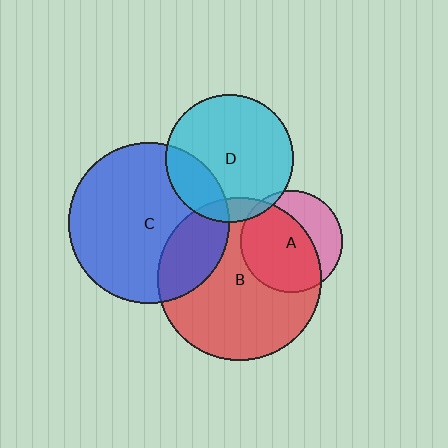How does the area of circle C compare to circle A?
Approximately 2.4 times.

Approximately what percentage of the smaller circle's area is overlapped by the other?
Approximately 20%.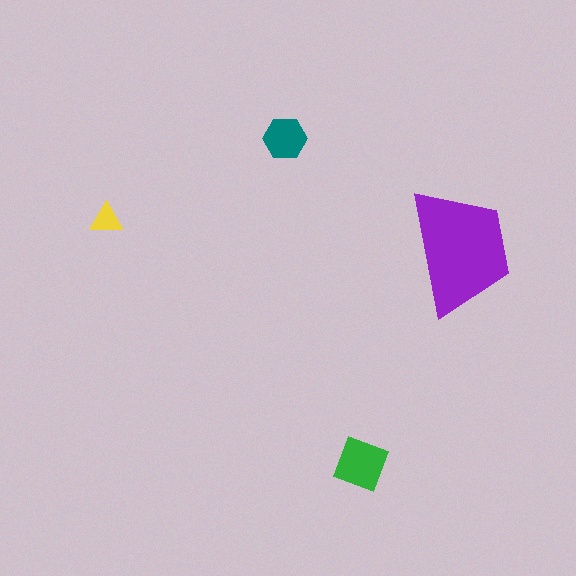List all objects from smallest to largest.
The yellow triangle, the teal hexagon, the green diamond, the purple trapezoid.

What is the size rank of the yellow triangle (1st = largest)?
4th.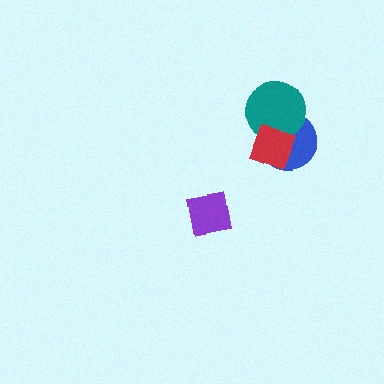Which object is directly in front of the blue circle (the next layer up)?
The teal circle is directly in front of the blue circle.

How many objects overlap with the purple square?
0 objects overlap with the purple square.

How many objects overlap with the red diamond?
2 objects overlap with the red diamond.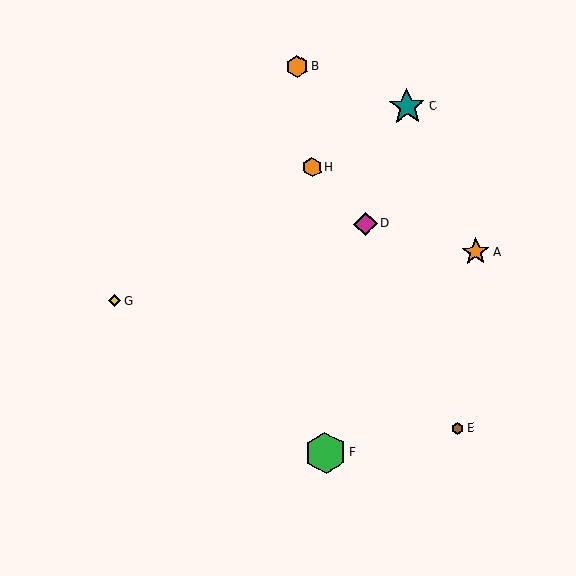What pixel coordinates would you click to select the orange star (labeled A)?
Click at (476, 252) to select the orange star A.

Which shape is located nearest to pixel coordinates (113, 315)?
The yellow diamond (labeled G) at (115, 301) is nearest to that location.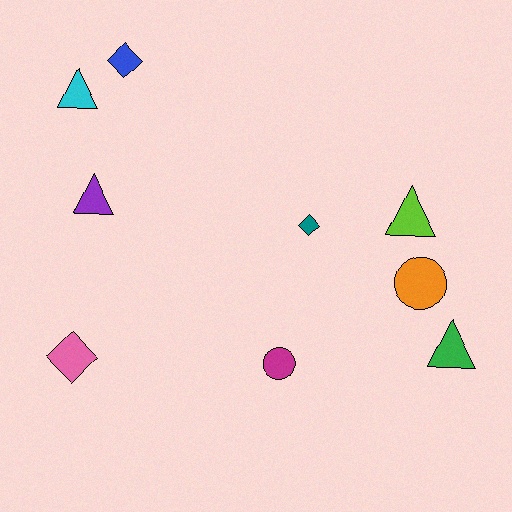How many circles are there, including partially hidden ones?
There are 2 circles.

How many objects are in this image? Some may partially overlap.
There are 9 objects.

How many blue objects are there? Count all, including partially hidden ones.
There is 1 blue object.